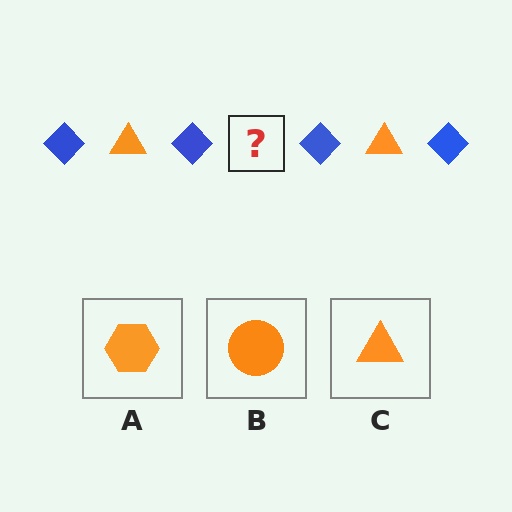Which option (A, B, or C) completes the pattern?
C.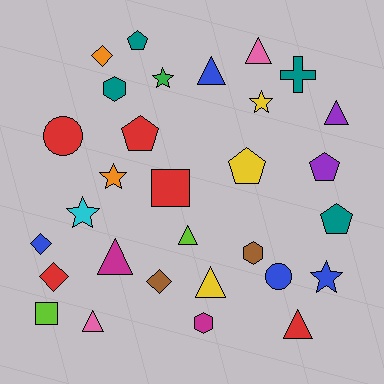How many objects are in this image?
There are 30 objects.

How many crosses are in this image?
There is 1 cross.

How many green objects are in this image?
There is 1 green object.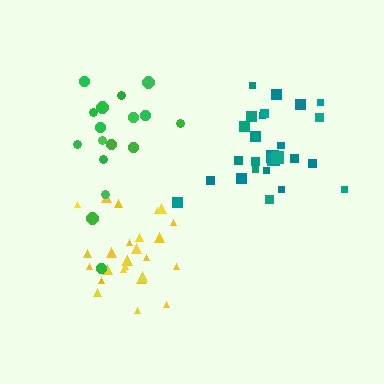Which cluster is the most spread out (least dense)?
Green.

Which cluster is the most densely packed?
Yellow.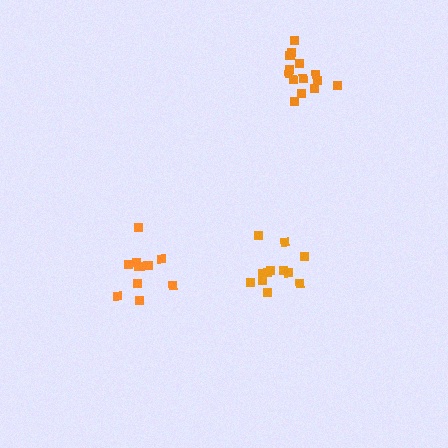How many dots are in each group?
Group 1: 14 dots, Group 2: 11 dots, Group 3: 12 dots (37 total).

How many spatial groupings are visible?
There are 3 spatial groupings.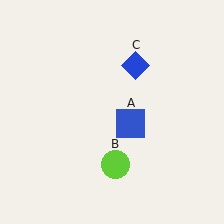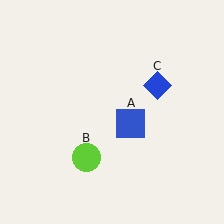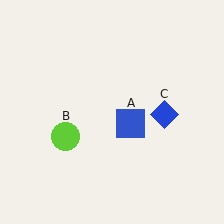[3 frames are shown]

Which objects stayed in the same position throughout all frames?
Blue square (object A) remained stationary.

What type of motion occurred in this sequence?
The lime circle (object B), blue diamond (object C) rotated clockwise around the center of the scene.